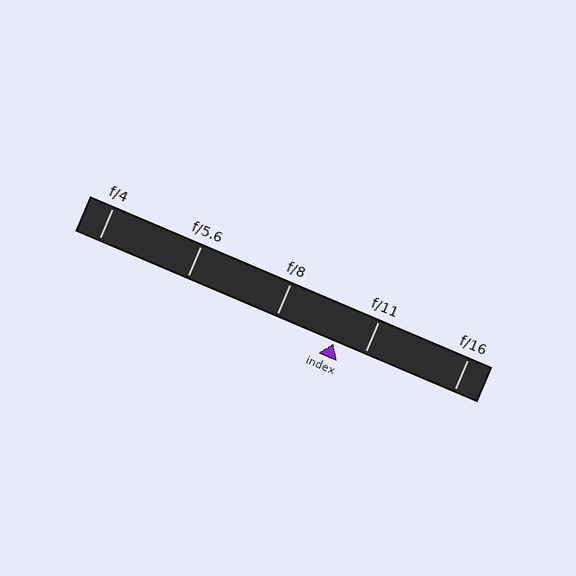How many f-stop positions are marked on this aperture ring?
There are 5 f-stop positions marked.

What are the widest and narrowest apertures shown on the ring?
The widest aperture shown is f/4 and the narrowest is f/16.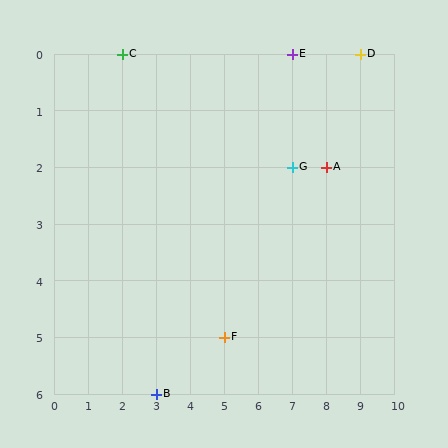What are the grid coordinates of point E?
Point E is at grid coordinates (7, 0).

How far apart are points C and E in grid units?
Points C and E are 5 columns apart.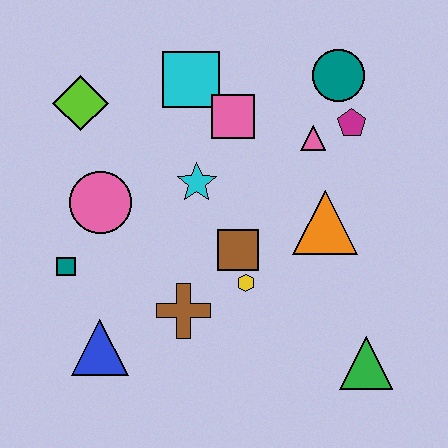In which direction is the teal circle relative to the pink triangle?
The teal circle is above the pink triangle.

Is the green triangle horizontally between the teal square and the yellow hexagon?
No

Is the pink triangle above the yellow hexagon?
Yes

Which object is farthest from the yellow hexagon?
The lime diamond is farthest from the yellow hexagon.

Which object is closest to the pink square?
The cyan square is closest to the pink square.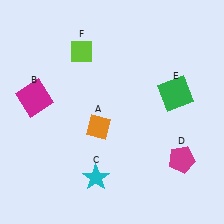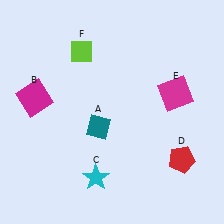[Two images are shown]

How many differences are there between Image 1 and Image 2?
There are 3 differences between the two images.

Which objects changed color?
A changed from orange to teal. D changed from magenta to red. E changed from green to magenta.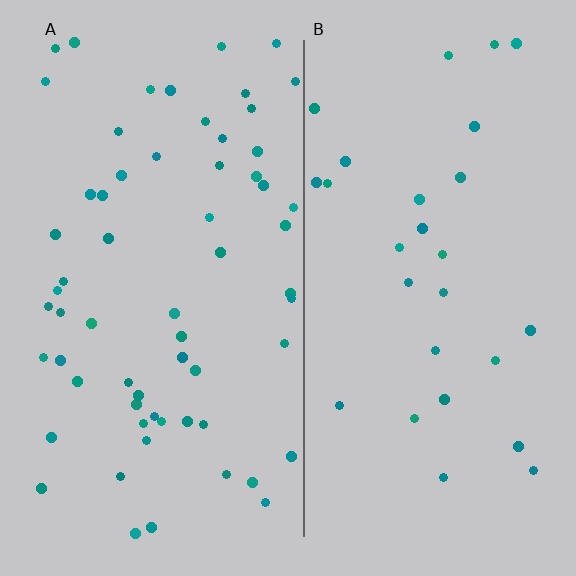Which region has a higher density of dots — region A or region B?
A (the left).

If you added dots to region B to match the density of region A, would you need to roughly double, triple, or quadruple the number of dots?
Approximately double.